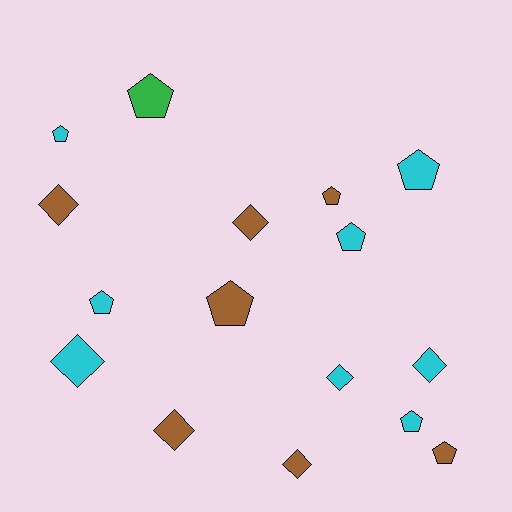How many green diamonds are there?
There are no green diamonds.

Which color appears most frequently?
Cyan, with 8 objects.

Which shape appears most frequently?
Pentagon, with 9 objects.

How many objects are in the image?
There are 16 objects.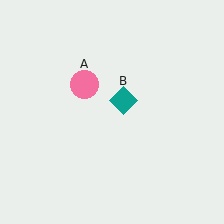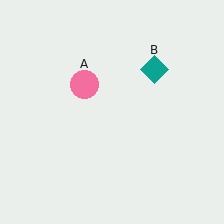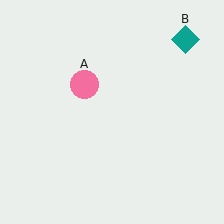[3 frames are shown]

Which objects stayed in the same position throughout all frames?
Pink circle (object A) remained stationary.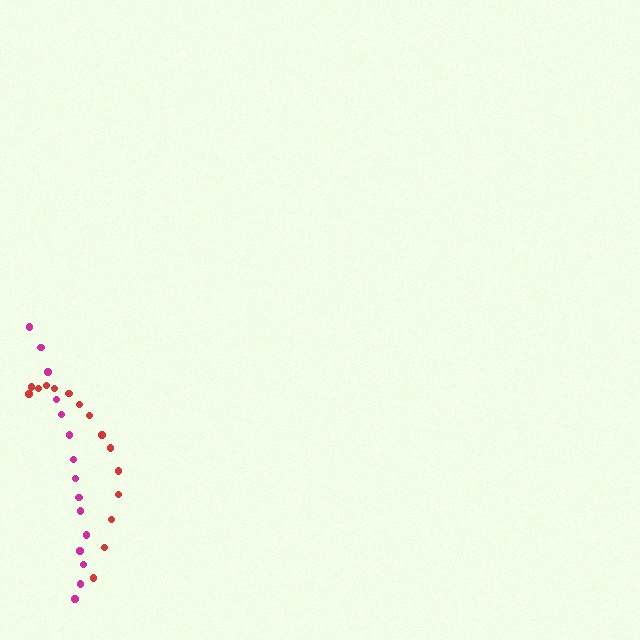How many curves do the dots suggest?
There are 2 distinct paths.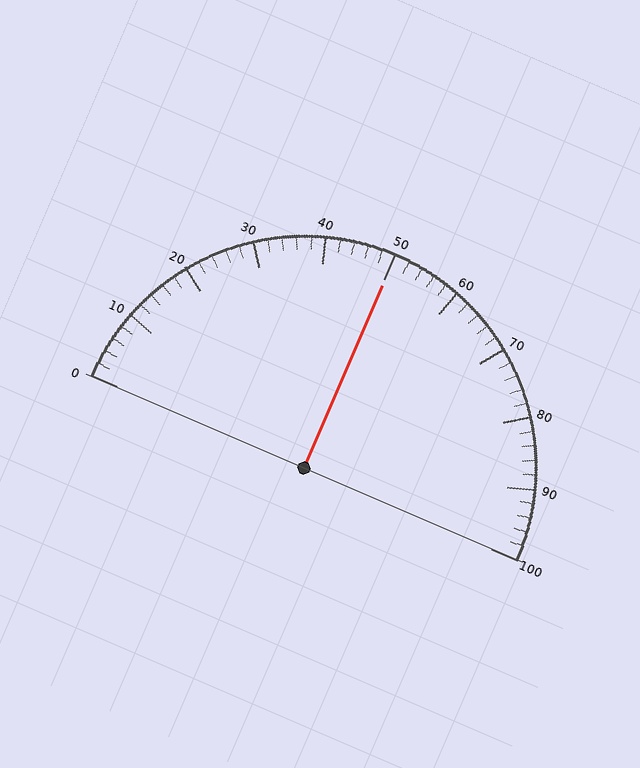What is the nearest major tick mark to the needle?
The nearest major tick mark is 50.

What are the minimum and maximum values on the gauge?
The gauge ranges from 0 to 100.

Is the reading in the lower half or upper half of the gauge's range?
The reading is in the upper half of the range (0 to 100).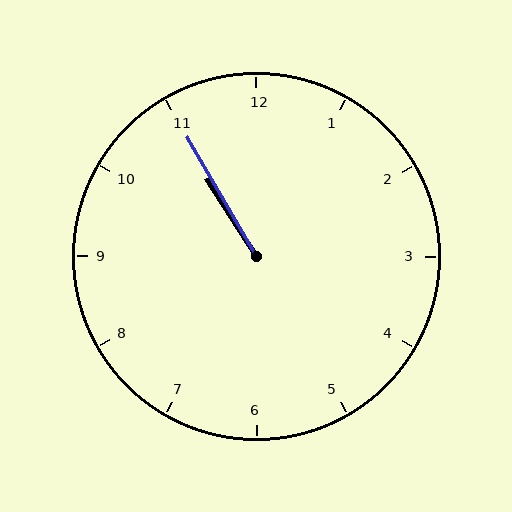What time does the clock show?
10:55.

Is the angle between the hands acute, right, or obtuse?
It is acute.